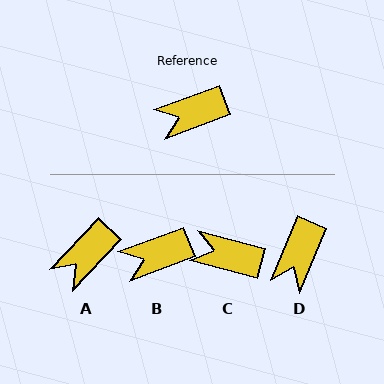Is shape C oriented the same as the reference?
No, it is off by about 35 degrees.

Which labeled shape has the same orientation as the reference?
B.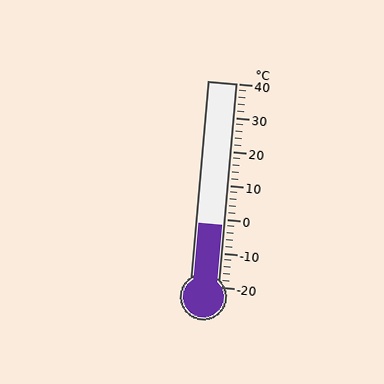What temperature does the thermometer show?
The thermometer shows approximately -2°C.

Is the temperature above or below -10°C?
The temperature is above -10°C.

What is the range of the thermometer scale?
The thermometer scale ranges from -20°C to 40°C.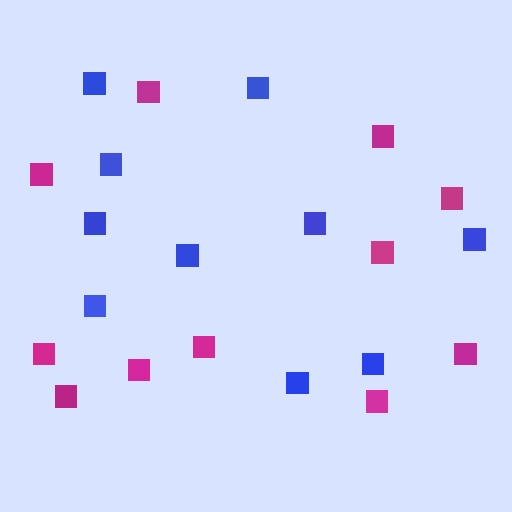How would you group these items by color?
There are 2 groups: one group of blue squares (10) and one group of magenta squares (11).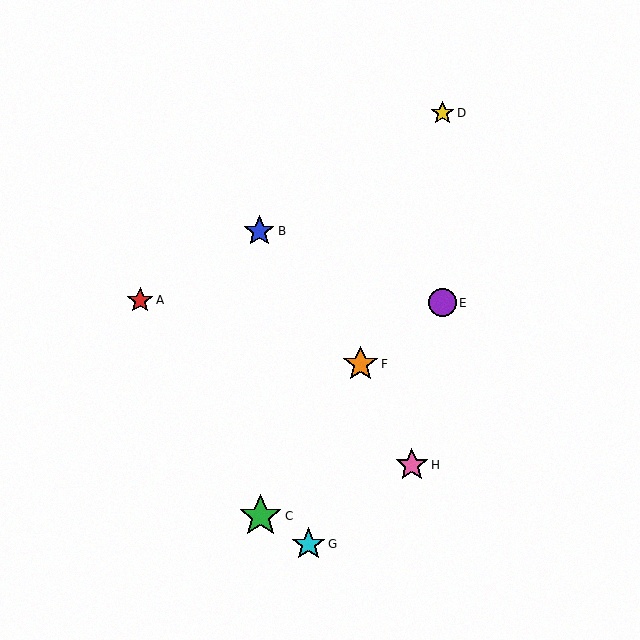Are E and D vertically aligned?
Yes, both are at x≈442.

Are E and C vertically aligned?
No, E is at x≈442 and C is at x≈260.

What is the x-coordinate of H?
Object H is at x≈412.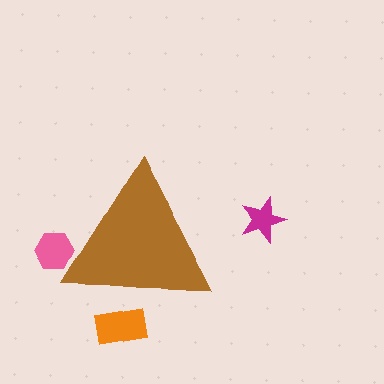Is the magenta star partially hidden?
No, the magenta star is fully visible.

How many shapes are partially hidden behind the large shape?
2 shapes are partially hidden.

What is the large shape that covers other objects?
A brown triangle.